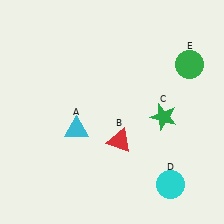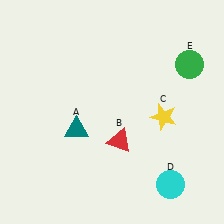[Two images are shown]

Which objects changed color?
A changed from cyan to teal. C changed from green to yellow.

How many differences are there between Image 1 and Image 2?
There are 2 differences between the two images.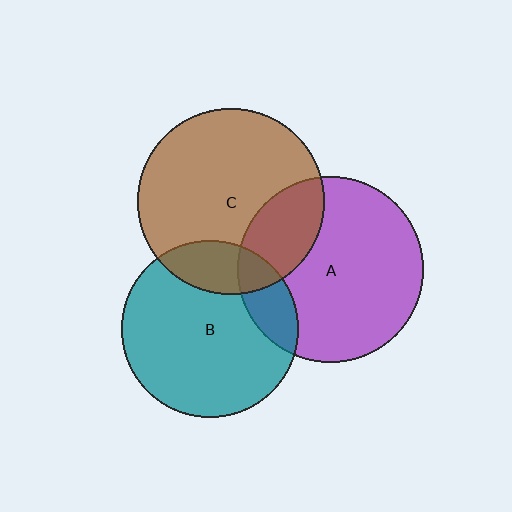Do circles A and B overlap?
Yes.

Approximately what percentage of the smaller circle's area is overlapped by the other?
Approximately 15%.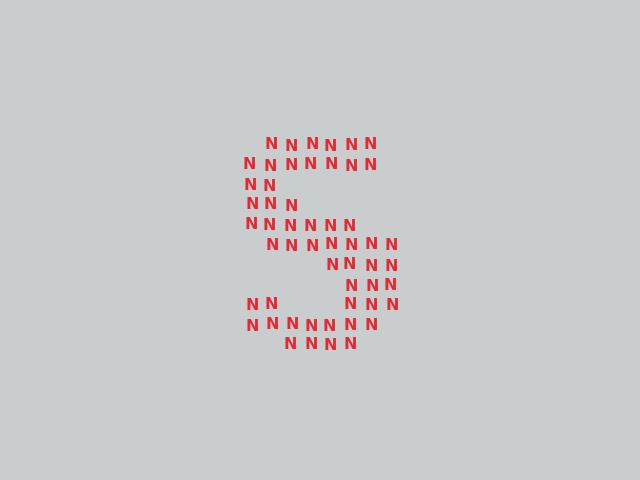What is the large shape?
The large shape is the letter S.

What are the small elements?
The small elements are letter N's.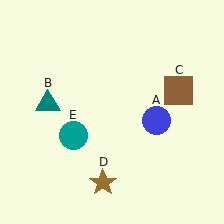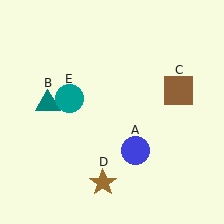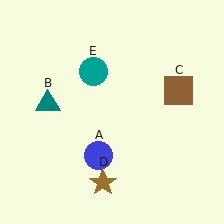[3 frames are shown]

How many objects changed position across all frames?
2 objects changed position: blue circle (object A), teal circle (object E).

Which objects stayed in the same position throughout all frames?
Teal triangle (object B) and brown square (object C) and brown star (object D) remained stationary.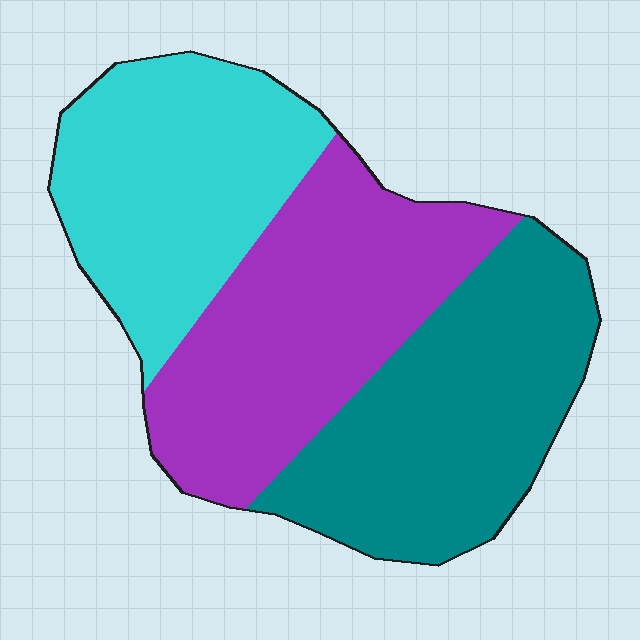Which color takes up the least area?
Cyan, at roughly 30%.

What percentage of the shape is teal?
Teal takes up about one third (1/3) of the shape.